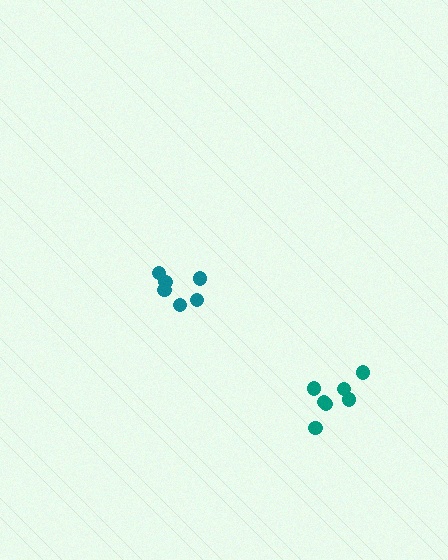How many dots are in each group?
Group 1: 7 dots, Group 2: 6 dots (13 total).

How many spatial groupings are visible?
There are 2 spatial groupings.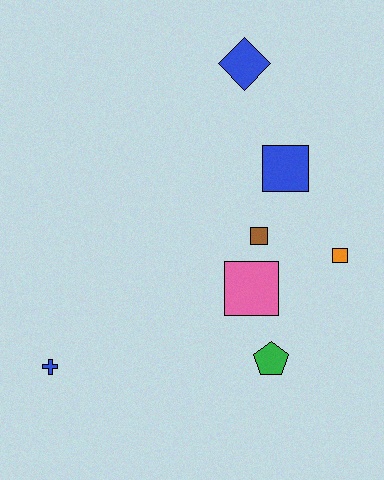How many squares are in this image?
There are 4 squares.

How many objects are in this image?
There are 7 objects.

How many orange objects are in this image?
There is 1 orange object.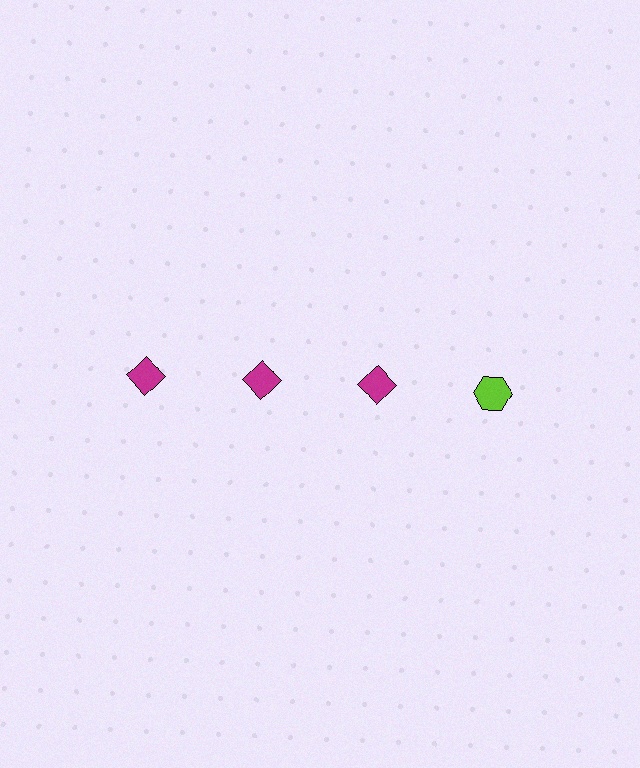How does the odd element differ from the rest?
It differs in both color (lime instead of magenta) and shape (hexagon instead of diamond).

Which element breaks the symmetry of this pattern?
The lime hexagon in the top row, second from right column breaks the symmetry. All other shapes are magenta diamonds.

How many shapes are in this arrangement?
There are 4 shapes arranged in a grid pattern.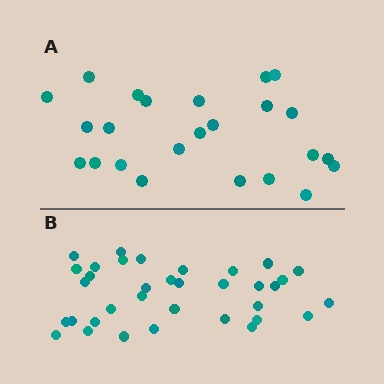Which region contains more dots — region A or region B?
Region B (the bottom region) has more dots.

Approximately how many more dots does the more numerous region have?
Region B has roughly 12 or so more dots than region A.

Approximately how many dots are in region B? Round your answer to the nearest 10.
About 40 dots. (The exact count is 35, which rounds to 40.)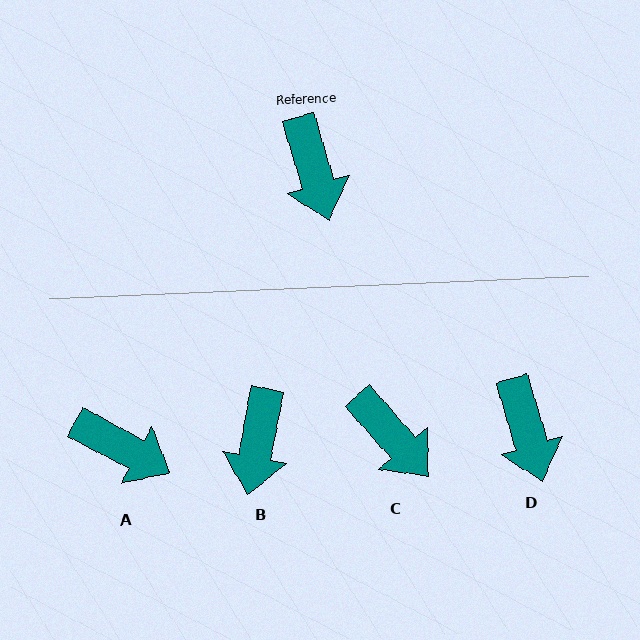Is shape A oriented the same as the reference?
No, it is off by about 45 degrees.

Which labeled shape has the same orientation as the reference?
D.